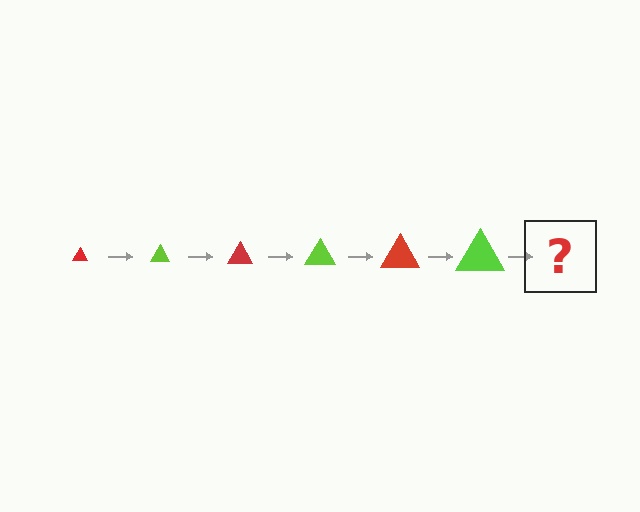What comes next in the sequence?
The next element should be a red triangle, larger than the previous one.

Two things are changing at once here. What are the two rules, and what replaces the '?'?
The two rules are that the triangle grows larger each step and the color cycles through red and lime. The '?' should be a red triangle, larger than the previous one.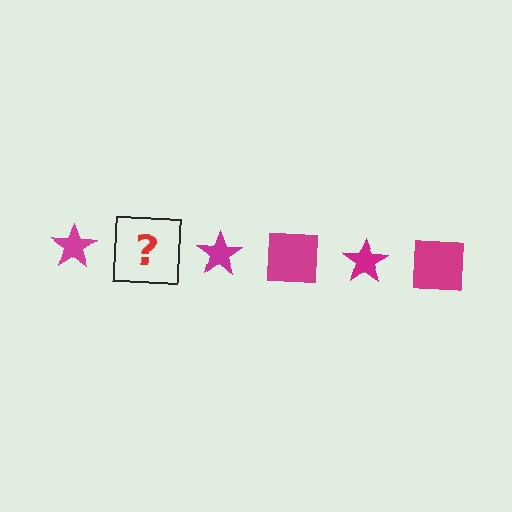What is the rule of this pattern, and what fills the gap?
The rule is that the pattern cycles through star, square shapes in magenta. The gap should be filled with a magenta square.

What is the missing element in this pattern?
The missing element is a magenta square.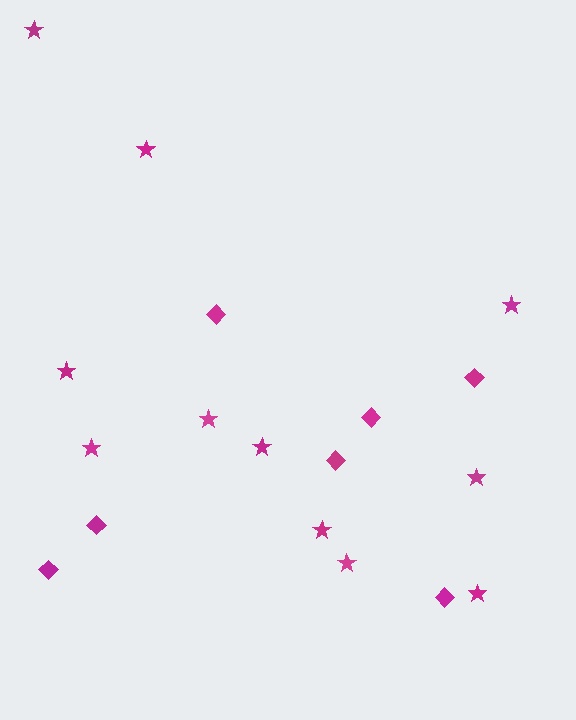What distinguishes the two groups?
There are 2 groups: one group of diamonds (7) and one group of stars (11).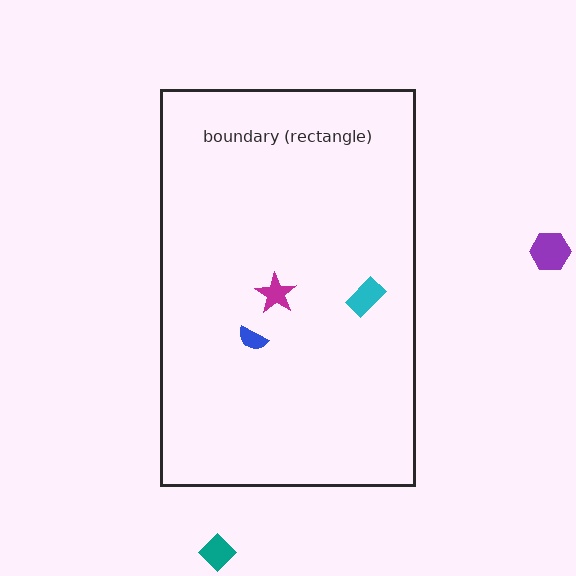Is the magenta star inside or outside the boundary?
Inside.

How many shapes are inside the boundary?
3 inside, 2 outside.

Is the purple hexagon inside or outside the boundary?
Outside.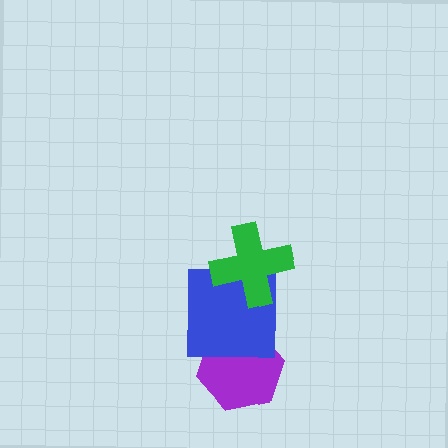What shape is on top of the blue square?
The green cross is on top of the blue square.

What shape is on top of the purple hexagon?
The blue square is on top of the purple hexagon.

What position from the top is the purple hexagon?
The purple hexagon is 3rd from the top.